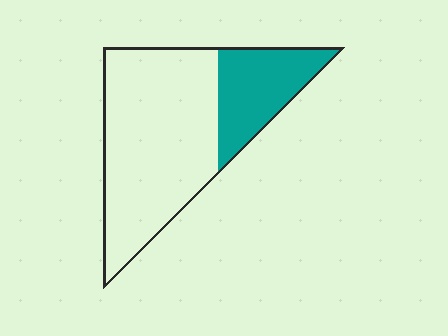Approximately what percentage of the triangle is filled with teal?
Approximately 30%.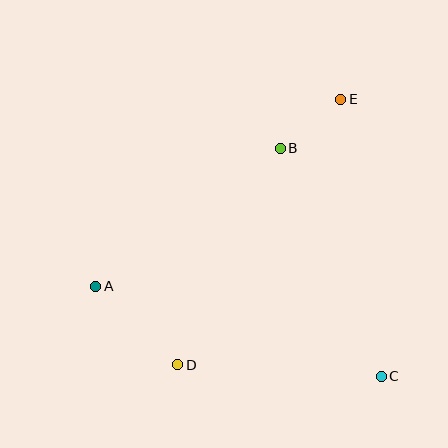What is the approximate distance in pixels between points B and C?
The distance between B and C is approximately 249 pixels.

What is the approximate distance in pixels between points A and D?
The distance between A and D is approximately 113 pixels.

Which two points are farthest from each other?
Points D and E are farthest from each other.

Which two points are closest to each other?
Points B and E are closest to each other.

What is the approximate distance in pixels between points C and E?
The distance between C and E is approximately 280 pixels.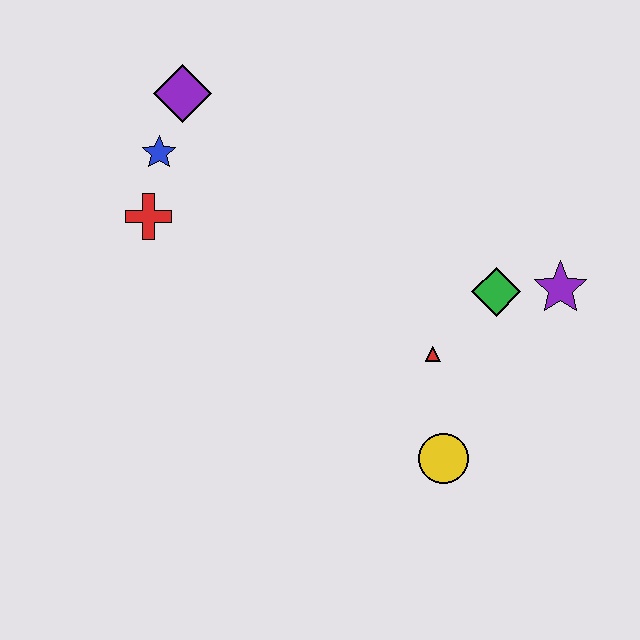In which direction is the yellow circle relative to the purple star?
The yellow circle is below the purple star.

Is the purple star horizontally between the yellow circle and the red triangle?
No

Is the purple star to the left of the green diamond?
No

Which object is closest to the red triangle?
The green diamond is closest to the red triangle.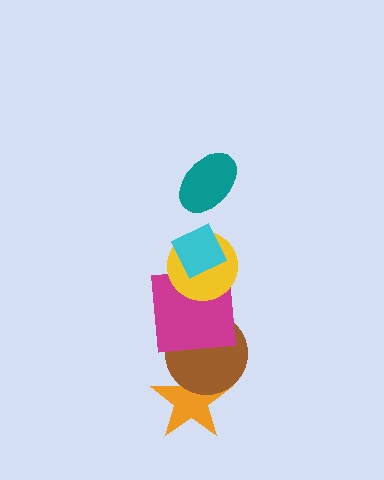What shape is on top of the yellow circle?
The cyan diamond is on top of the yellow circle.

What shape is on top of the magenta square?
The yellow circle is on top of the magenta square.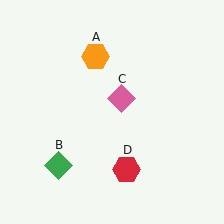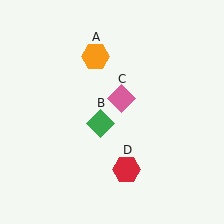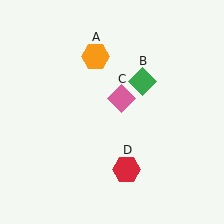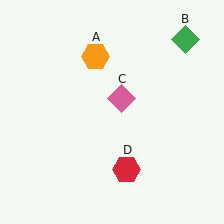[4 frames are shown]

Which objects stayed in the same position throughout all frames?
Orange hexagon (object A) and pink diamond (object C) and red hexagon (object D) remained stationary.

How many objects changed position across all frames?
1 object changed position: green diamond (object B).